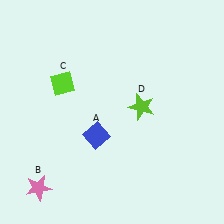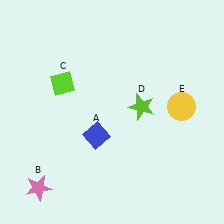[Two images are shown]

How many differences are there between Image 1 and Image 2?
There is 1 difference between the two images.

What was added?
A yellow circle (E) was added in Image 2.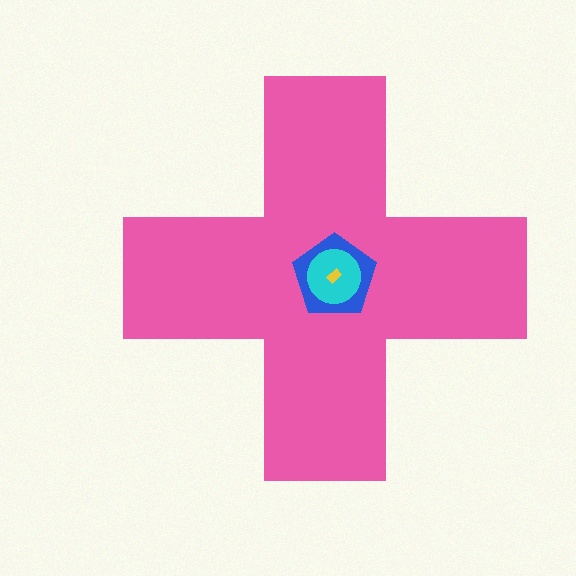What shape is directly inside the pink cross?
The blue pentagon.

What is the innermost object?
The yellow rectangle.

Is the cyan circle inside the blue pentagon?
Yes.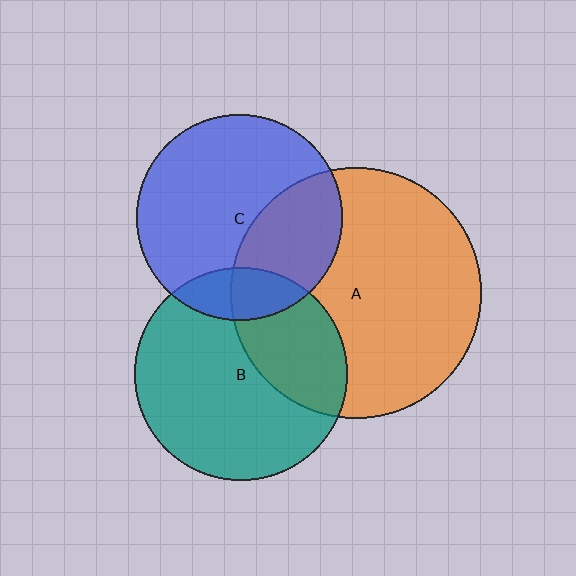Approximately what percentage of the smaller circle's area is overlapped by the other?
Approximately 35%.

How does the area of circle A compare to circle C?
Approximately 1.5 times.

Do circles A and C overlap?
Yes.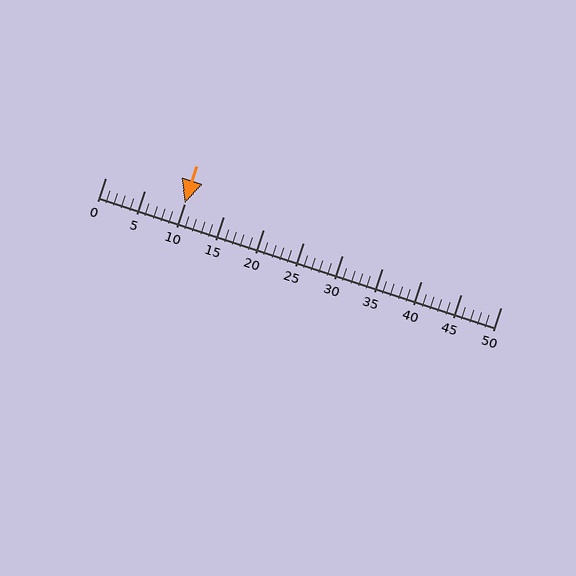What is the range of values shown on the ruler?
The ruler shows values from 0 to 50.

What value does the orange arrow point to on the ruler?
The orange arrow points to approximately 10.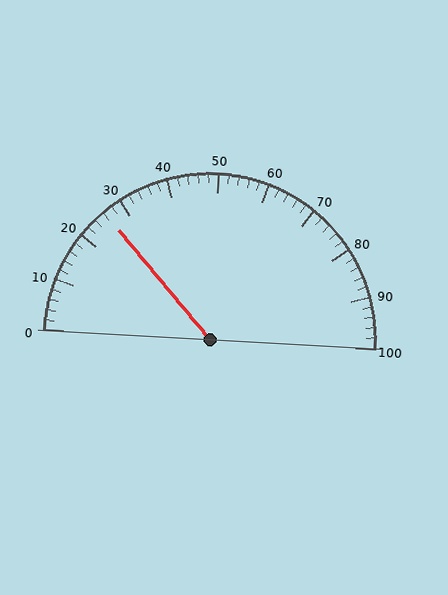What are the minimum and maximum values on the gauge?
The gauge ranges from 0 to 100.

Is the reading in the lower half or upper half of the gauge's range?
The reading is in the lower half of the range (0 to 100).